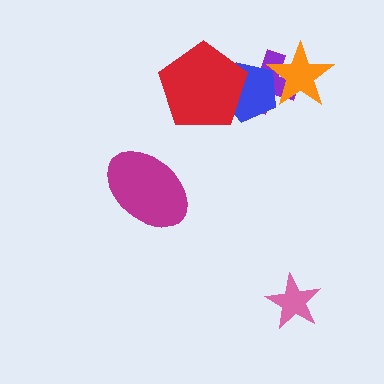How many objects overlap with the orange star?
2 objects overlap with the orange star.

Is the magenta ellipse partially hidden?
No, no other shape covers it.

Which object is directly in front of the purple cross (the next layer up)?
The blue pentagon is directly in front of the purple cross.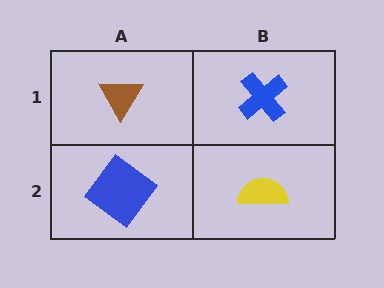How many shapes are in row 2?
2 shapes.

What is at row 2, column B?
A yellow semicircle.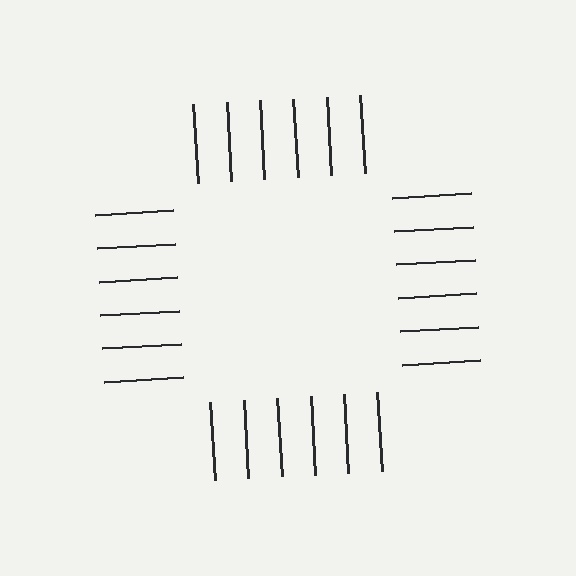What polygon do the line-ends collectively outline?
An illusory square — the line segments terminate on its edges but no continuous stroke is drawn.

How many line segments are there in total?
24 — 6 along each of the 4 edges.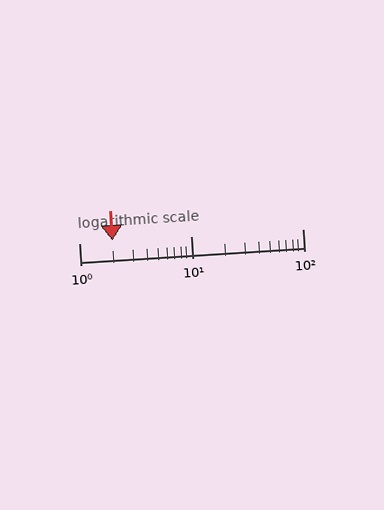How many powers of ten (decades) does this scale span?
The scale spans 2 decades, from 1 to 100.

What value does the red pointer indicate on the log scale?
The pointer indicates approximately 2.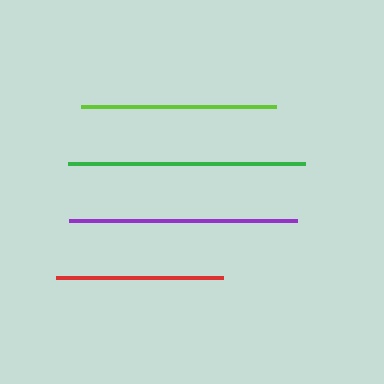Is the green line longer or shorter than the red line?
The green line is longer than the red line.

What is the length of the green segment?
The green segment is approximately 237 pixels long.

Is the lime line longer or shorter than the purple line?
The purple line is longer than the lime line.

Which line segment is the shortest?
The red line is the shortest at approximately 167 pixels.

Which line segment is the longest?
The green line is the longest at approximately 237 pixels.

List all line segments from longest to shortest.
From longest to shortest: green, purple, lime, red.